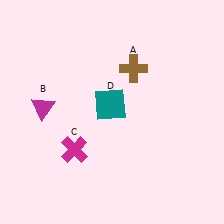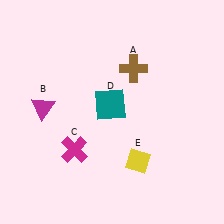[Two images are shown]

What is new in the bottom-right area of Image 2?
A yellow diamond (E) was added in the bottom-right area of Image 2.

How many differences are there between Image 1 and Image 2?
There is 1 difference between the two images.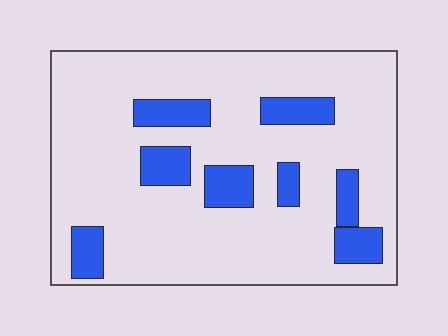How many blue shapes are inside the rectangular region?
8.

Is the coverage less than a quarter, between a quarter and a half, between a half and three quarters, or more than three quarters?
Less than a quarter.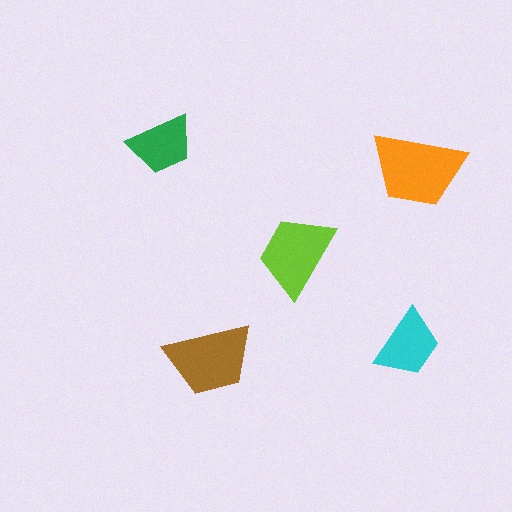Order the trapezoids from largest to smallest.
the orange one, the brown one, the lime one, the cyan one, the green one.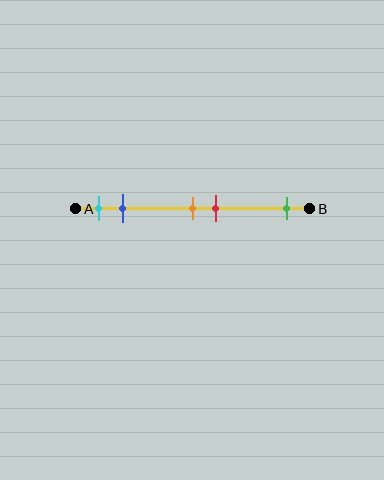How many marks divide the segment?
There are 5 marks dividing the segment.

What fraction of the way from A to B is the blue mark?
The blue mark is approximately 20% (0.2) of the way from A to B.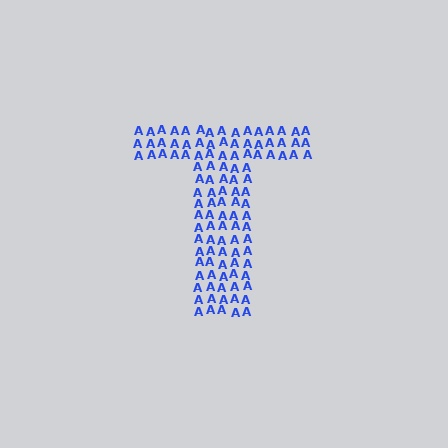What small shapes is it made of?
It is made of small letter A's.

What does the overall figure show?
The overall figure shows the letter T.